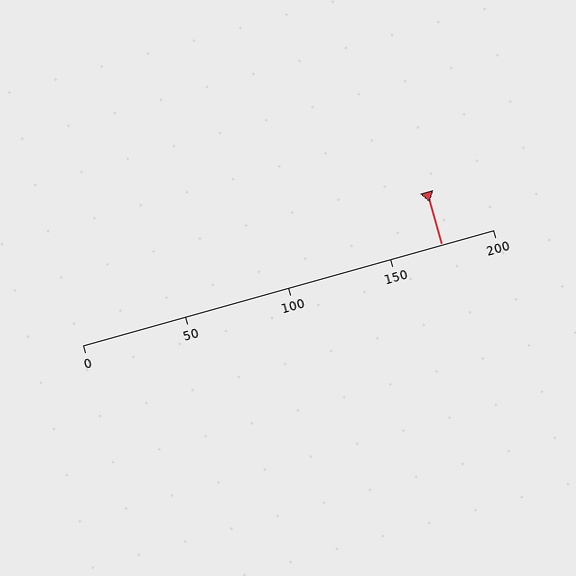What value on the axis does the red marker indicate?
The marker indicates approximately 175.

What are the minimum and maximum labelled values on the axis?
The axis runs from 0 to 200.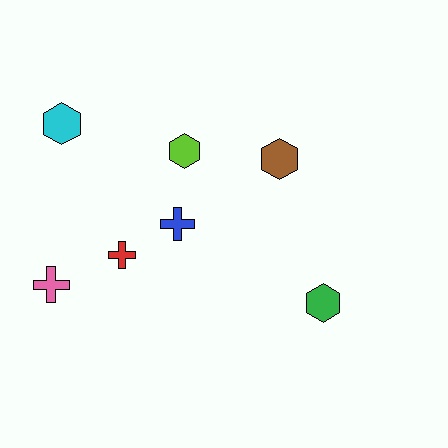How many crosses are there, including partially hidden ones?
There are 3 crosses.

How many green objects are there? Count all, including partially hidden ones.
There is 1 green object.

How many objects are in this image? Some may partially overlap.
There are 7 objects.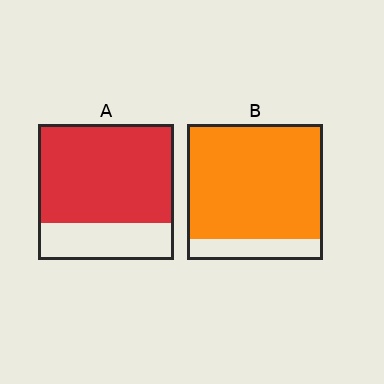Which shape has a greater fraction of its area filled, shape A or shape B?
Shape B.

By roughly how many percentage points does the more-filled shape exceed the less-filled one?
By roughly 10 percentage points (B over A).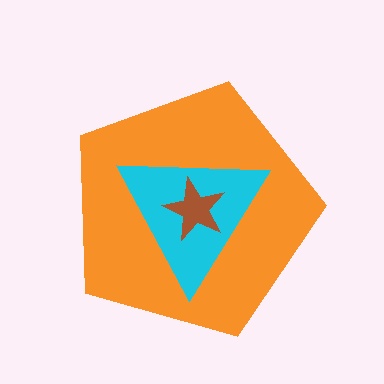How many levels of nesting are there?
3.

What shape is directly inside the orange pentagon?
The cyan triangle.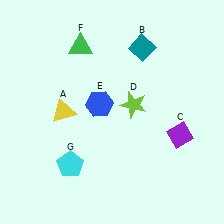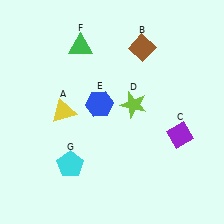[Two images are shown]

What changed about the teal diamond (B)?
In Image 1, B is teal. In Image 2, it changed to brown.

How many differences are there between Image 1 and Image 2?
There is 1 difference between the two images.